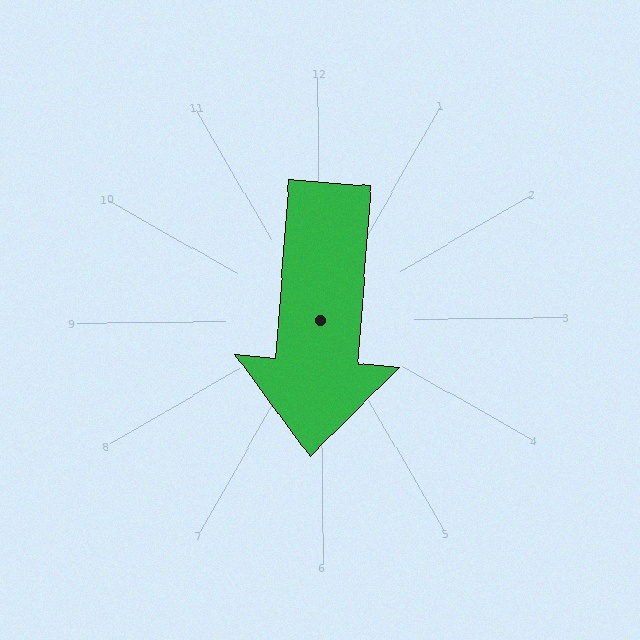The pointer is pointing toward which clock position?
Roughly 6 o'clock.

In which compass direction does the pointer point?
South.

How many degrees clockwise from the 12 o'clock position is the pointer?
Approximately 185 degrees.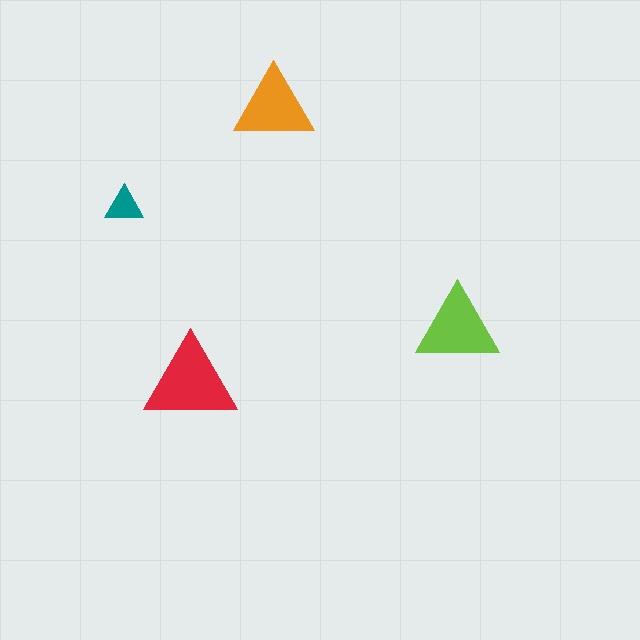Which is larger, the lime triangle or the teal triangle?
The lime one.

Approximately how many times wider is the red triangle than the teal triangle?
About 2.5 times wider.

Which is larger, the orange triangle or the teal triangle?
The orange one.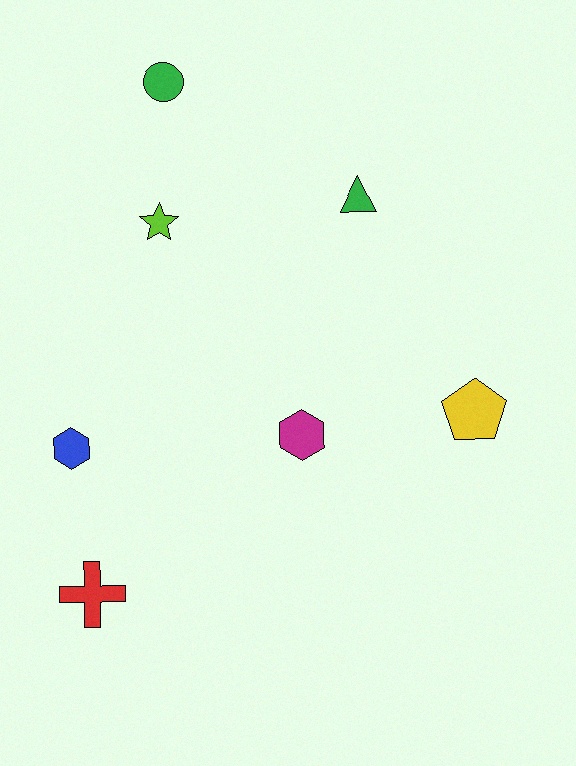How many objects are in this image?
There are 7 objects.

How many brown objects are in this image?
There are no brown objects.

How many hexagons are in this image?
There are 2 hexagons.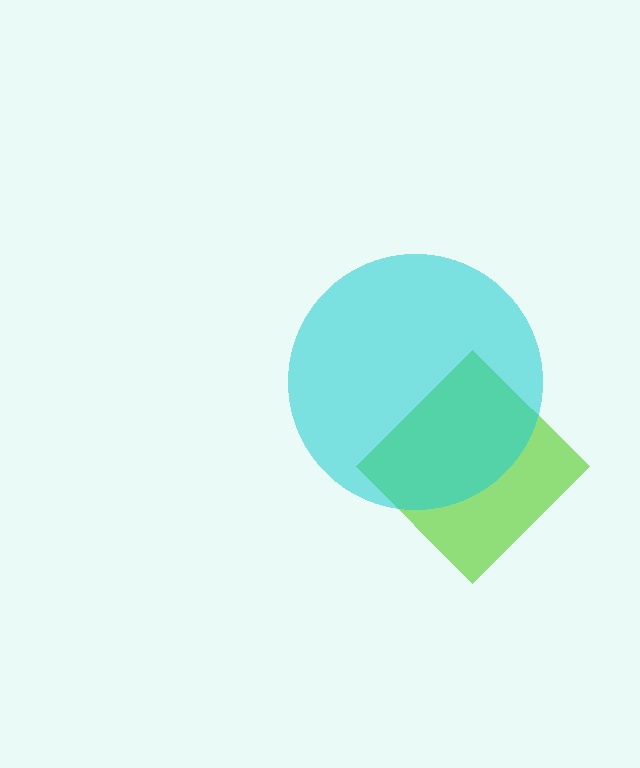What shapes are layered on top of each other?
The layered shapes are: a lime diamond, a cyan circle.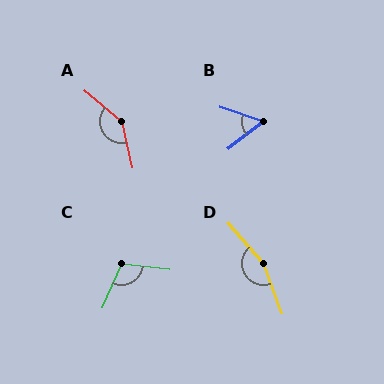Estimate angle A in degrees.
Approximately 143 degrees.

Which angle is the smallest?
B, at approximately 56 degrees.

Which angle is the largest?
D, at approximately 159 degrees.